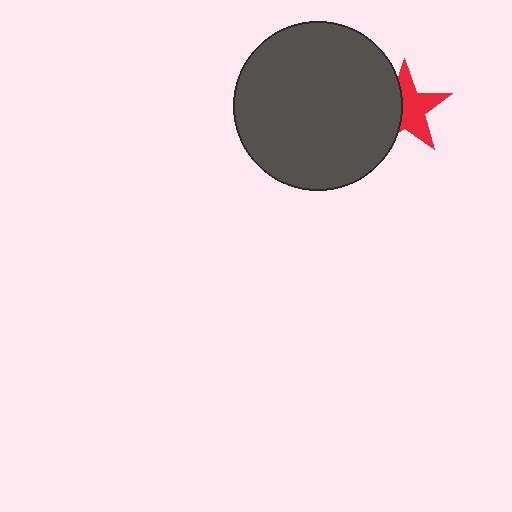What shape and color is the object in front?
The object in front is a dark gray circle.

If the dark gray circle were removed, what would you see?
You would see the complete red star.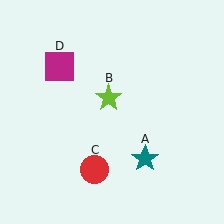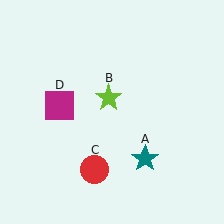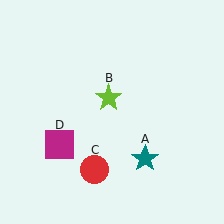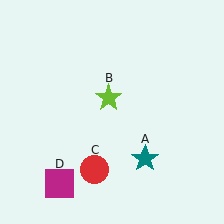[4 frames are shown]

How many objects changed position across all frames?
1 object changed position: magenta square (object D).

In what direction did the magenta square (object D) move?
The magenta square (object D) moved down.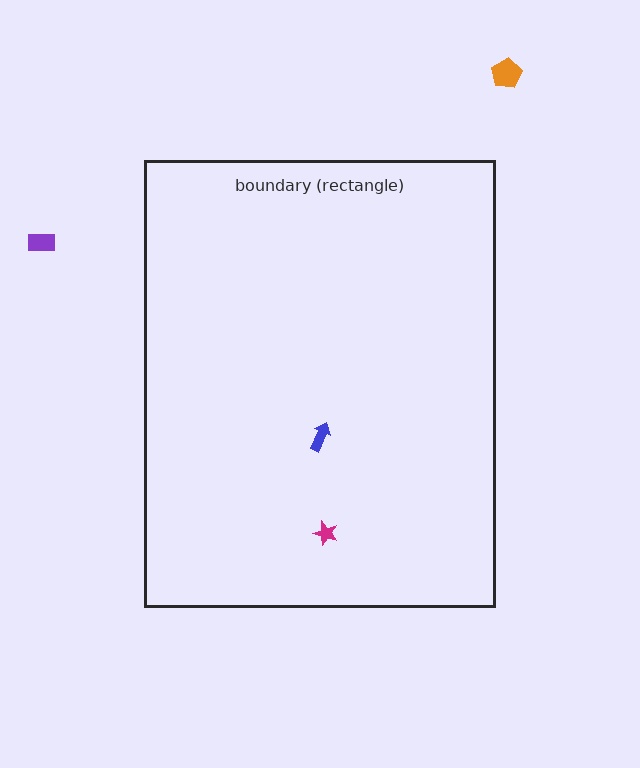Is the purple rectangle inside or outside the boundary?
Outside.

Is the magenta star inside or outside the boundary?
Inside.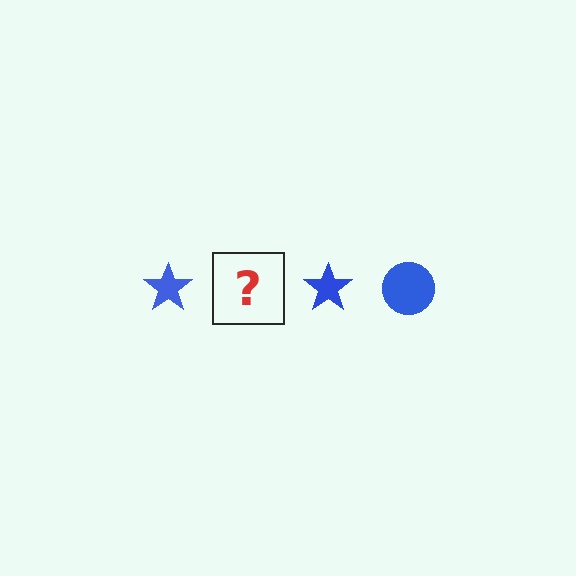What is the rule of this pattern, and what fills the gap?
The rule is that the pattern cycles through star, circle shapes in blue. The gap should be filled with a blue circle.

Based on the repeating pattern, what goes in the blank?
The blank should be a blue circle.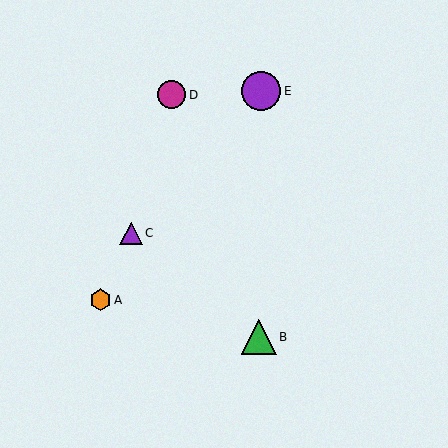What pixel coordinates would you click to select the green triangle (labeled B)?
Click at (259, 337) to select the green triangle B.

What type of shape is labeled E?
Shape E is a purple circle.